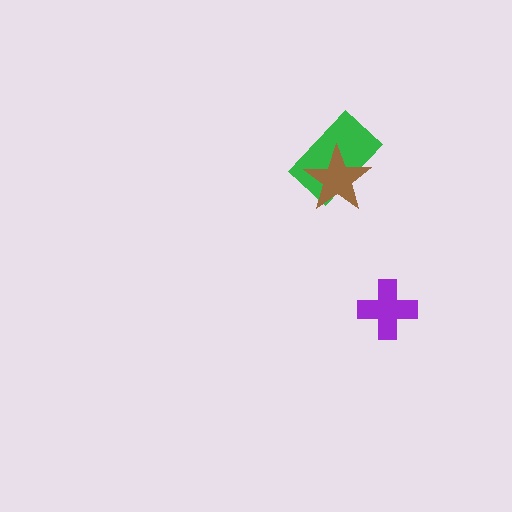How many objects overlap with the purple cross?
0 objects overlap with the purple cross.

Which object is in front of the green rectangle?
The brown star is in front of the green rectangle.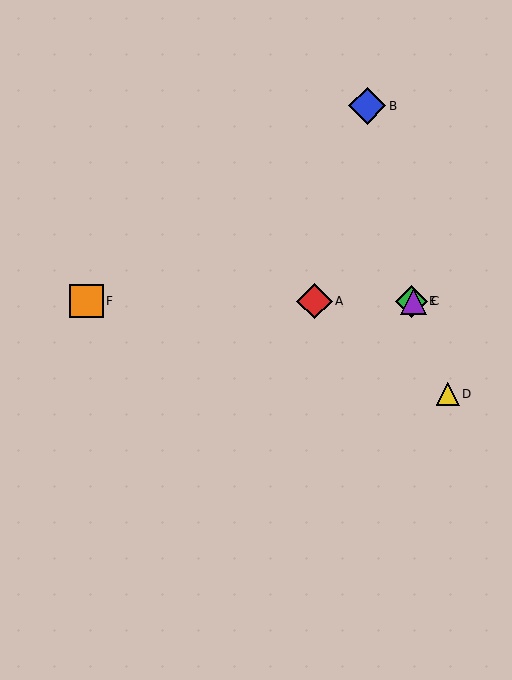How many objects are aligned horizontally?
4 objects (A, C, E, F) are aligned horizontally.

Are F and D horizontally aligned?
No, F is at y≈301 and D is at y≈394.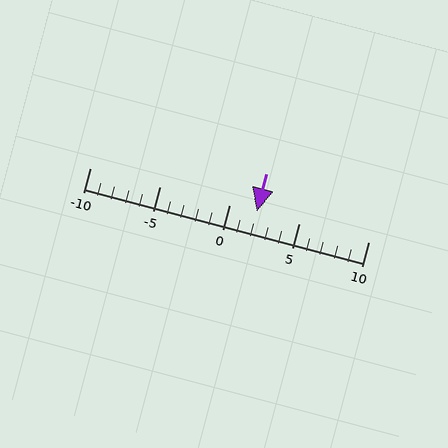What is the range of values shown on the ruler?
The ruler shows values from -10 to 10.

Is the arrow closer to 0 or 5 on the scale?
The arrow is closer to 0.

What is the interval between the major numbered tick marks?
The major tick marks are spaced 5 units apart.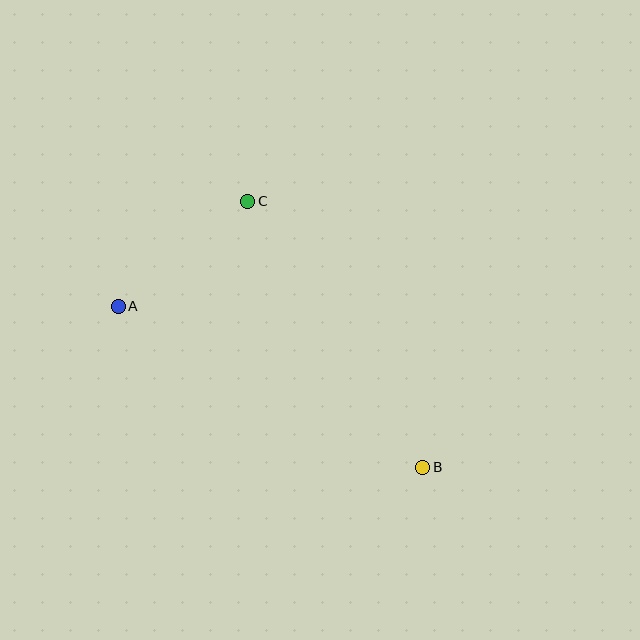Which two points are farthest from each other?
Points A and B are farthest from each other.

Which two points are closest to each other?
Points A and C are closest to each other.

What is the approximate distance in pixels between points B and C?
The distance between B and C is approximately 319 pixels.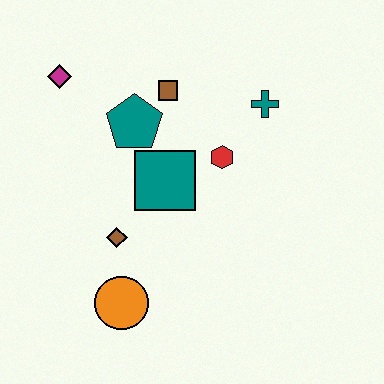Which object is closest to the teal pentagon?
The brown square is closest to the teal pentagon.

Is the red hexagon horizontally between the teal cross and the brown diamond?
Yes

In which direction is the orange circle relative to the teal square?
The orange circle is below the teal square.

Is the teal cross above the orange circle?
Yes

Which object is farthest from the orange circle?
The teal cross is farthest from the orange circle.